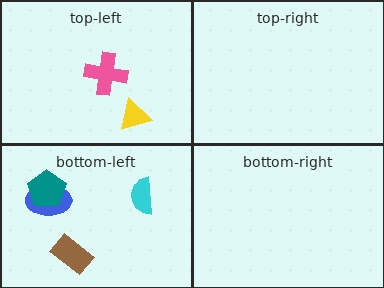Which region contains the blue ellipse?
The bottom-left region.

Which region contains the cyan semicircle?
The bottom-left region.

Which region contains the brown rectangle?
The bottom-left region.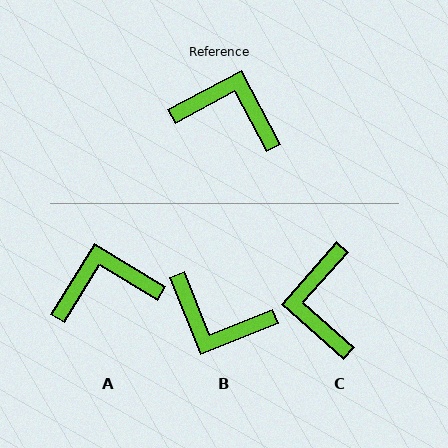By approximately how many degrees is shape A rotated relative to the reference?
Approximately 31 degrees counter-clockwise.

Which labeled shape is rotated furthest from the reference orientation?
B, about 174 degrees away.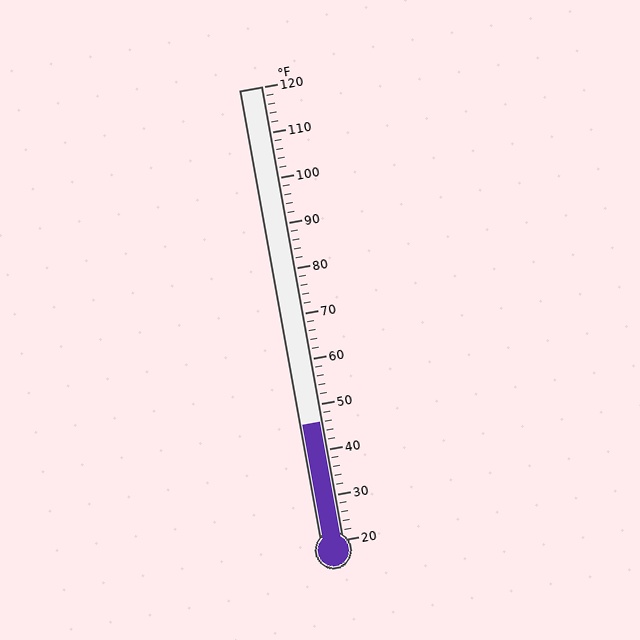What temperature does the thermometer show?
The thermometer shows approximately 46°F.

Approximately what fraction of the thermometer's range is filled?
The thermometer is filled to approximately 25% of its range.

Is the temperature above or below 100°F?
The temperature is below 100°F.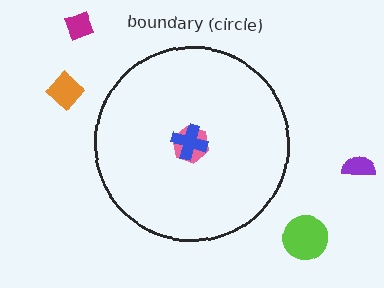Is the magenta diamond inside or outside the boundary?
Outside.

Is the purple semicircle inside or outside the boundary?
Outside.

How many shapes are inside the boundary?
2 inside, 4 outside.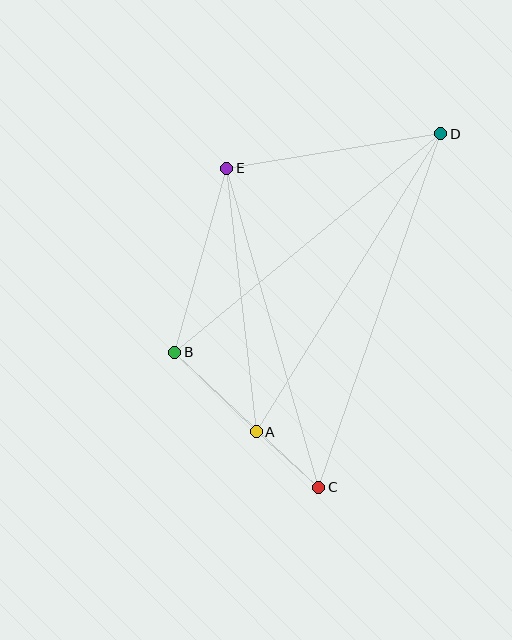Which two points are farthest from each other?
Points C and D are farthest from each other.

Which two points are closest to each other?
Points A and C are closest to each other.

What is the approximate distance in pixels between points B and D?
The distance between B and D is approximately 344 pixels.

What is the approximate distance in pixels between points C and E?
The distance between C and E is approximately 332 pixels.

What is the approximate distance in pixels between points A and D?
The distance between A and D is approximately 351 pixels.